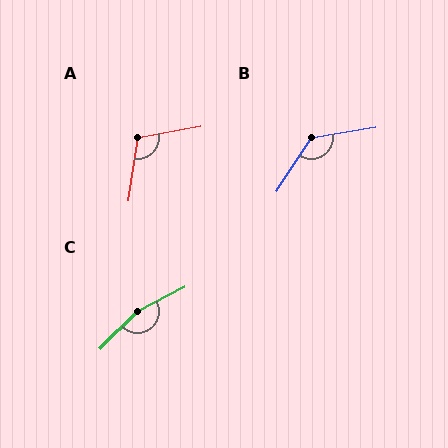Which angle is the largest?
C, at approximately 162 degrees.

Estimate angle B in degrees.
Approximately 132 degrees.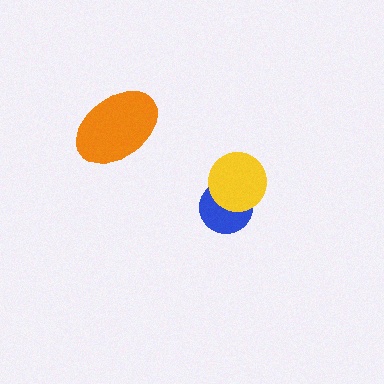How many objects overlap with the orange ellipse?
0 objects overlap with the orange ellipse.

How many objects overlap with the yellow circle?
1 object overlaps with the yellow circle.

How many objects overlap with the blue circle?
1 object overlaps with the blue circle.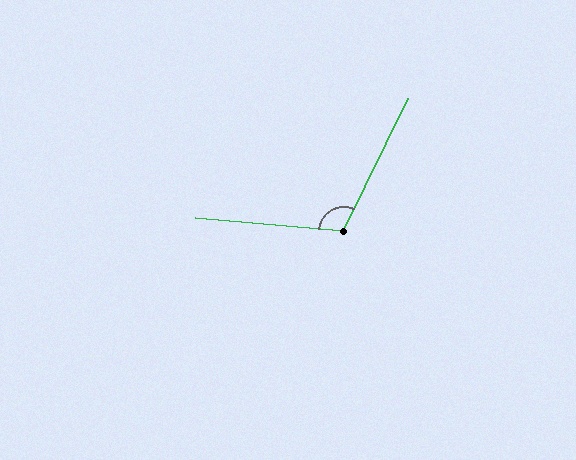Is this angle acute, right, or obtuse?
It is obtuse.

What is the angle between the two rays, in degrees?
Approximately 111 degrees.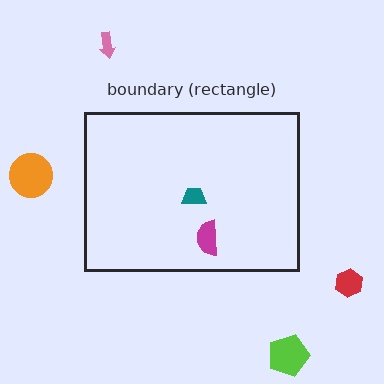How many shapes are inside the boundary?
2 inside, 4 outside.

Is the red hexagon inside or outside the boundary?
Outside.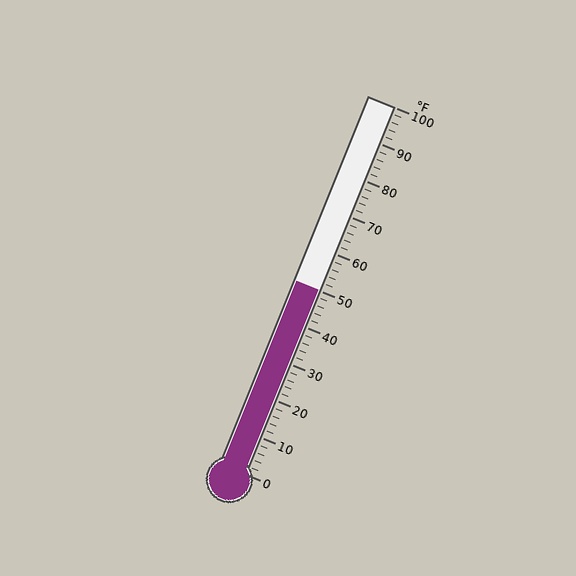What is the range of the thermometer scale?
The thermometer scale ranges from 0°F to 100°F.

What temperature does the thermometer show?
The thermometer shows approximately 50°F.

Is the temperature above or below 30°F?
The temperature is above 30°F.